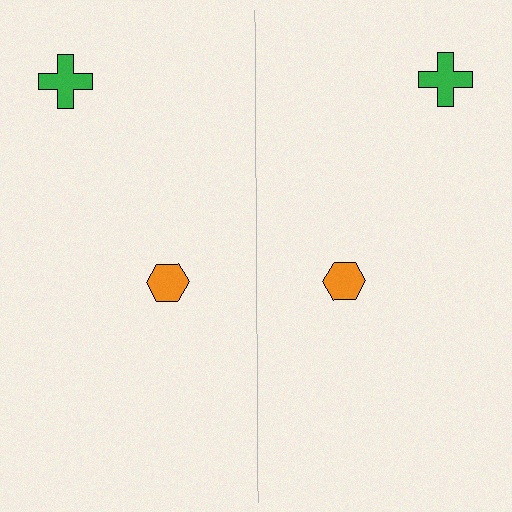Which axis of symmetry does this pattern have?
The pattern has a vertical axis of symmetry running through the center of the image.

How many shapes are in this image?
There are 4 shapes in this image.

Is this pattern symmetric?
Yes, this pattern has bilateral (reflection) symmetry.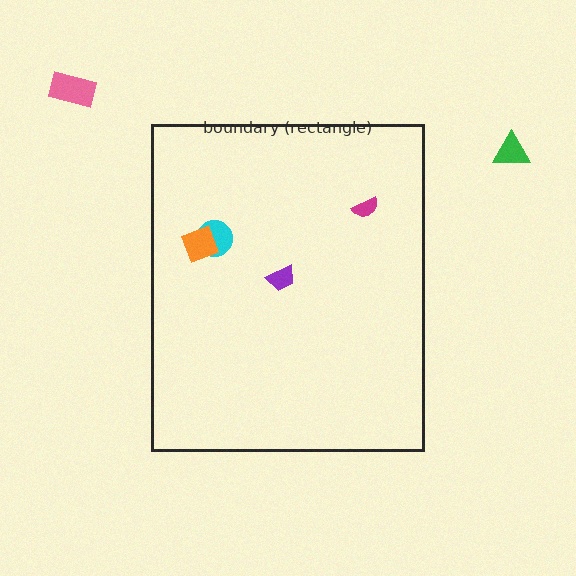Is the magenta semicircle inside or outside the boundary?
Inside.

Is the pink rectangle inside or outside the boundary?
Outside.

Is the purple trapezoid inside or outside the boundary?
Inside.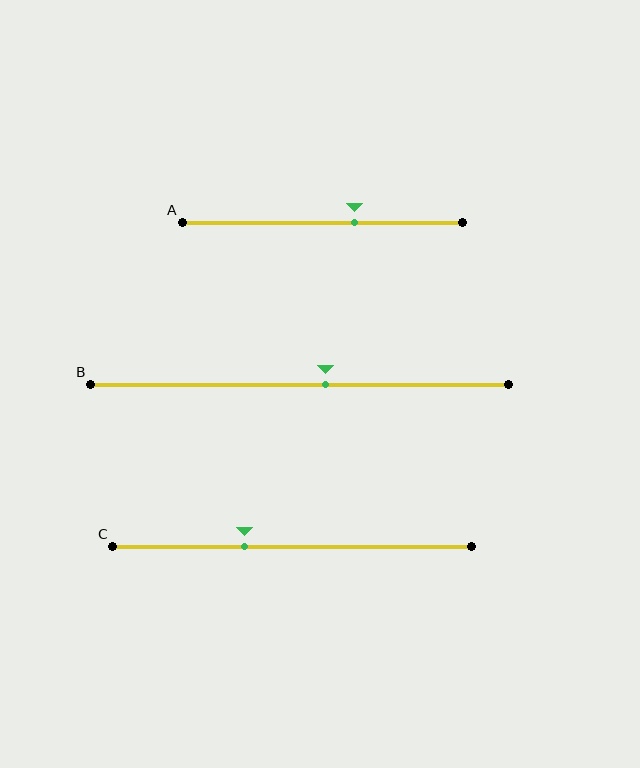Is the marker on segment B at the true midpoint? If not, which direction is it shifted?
No, the marker on segment B is shifted to the right by about 6% of the segment length.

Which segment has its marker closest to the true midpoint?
Segment B has its marker closest to the true midpoint.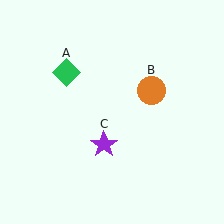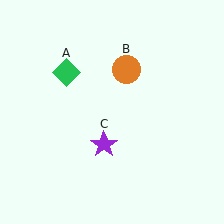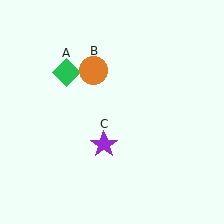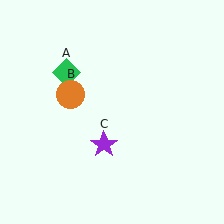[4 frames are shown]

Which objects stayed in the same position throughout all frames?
Green diamond (object A) and purple star (object C) remained stationary.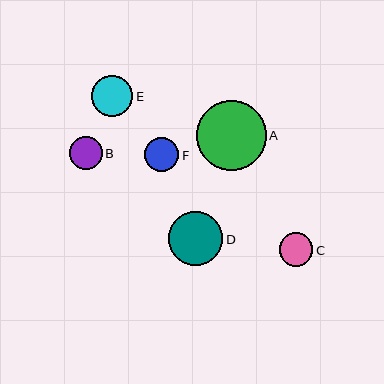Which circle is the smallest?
Circle B is the smallest with a size of approximately 33 pixels.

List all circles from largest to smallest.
From largest to smallest: A, D, E, F, C, B.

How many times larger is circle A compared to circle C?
Circle A is approximately 2.1 times the size of circle C.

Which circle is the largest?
Circle A is the largest with a size of approximately 70 pixels.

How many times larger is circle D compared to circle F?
Circle D is approximately 1.6 times the size of circle F.